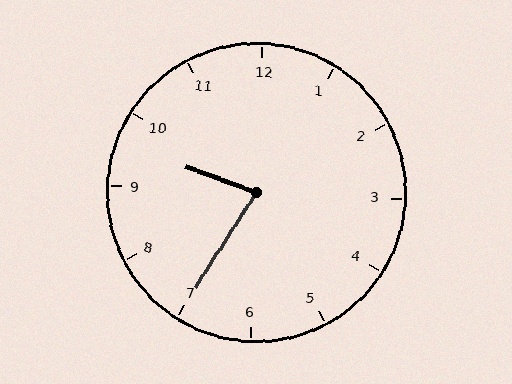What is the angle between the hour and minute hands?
Approximately 78 degrees.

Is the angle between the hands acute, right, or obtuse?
It is acute.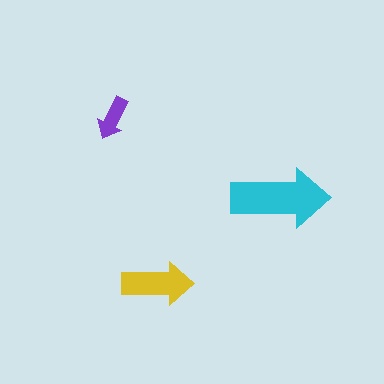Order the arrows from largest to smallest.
the cyan one, the yellow one, the purple one.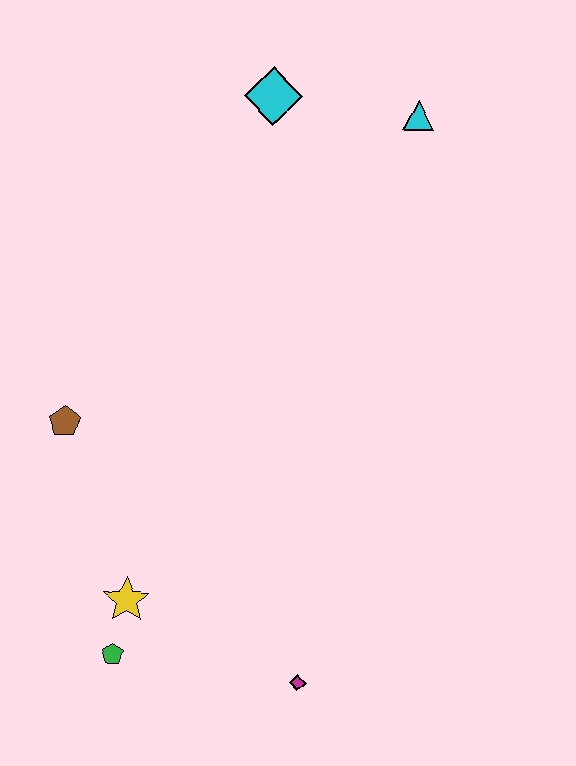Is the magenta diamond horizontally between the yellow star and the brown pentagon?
No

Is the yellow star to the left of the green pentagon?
No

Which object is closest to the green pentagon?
The yellow star is closest to the green pentagon.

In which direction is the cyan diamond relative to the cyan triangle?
The cyan diamond is to the left of the cyan triangle.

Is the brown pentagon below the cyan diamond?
Yes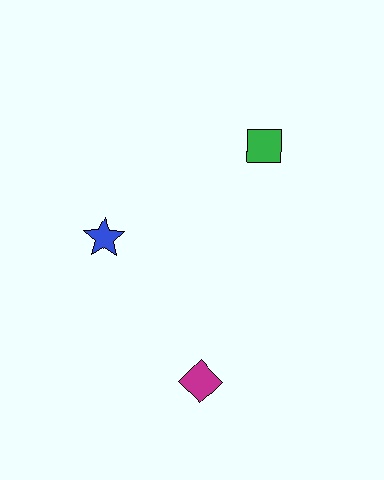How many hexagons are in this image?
There are no hexagons.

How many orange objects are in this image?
There are no orange objects.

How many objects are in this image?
There are 3 objects.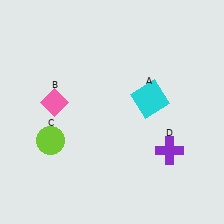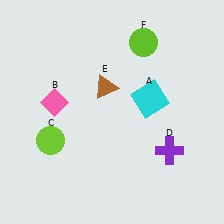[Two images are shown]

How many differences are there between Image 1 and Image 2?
There are 2 differences between the two images.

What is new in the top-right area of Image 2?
A lime circle (F) was added in the top-right area of Image 2.